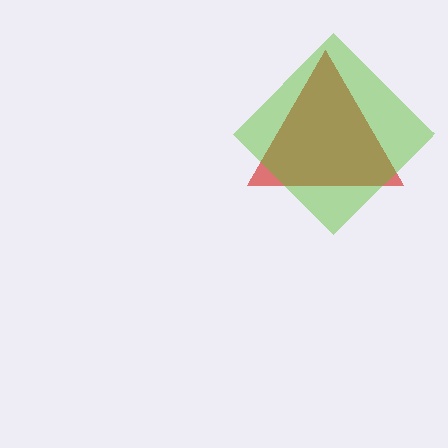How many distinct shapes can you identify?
There are 2 distinct shapes: a red triangle, a lime diamond.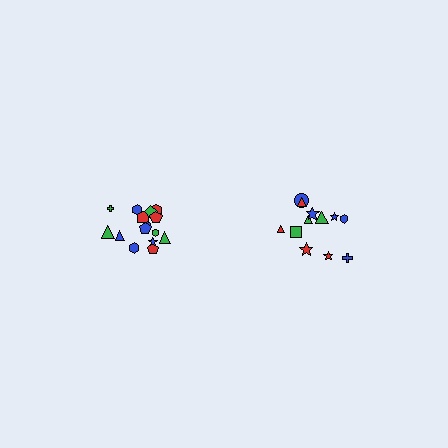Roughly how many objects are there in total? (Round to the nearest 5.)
Roughly 25 objects in total.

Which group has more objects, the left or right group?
The left group.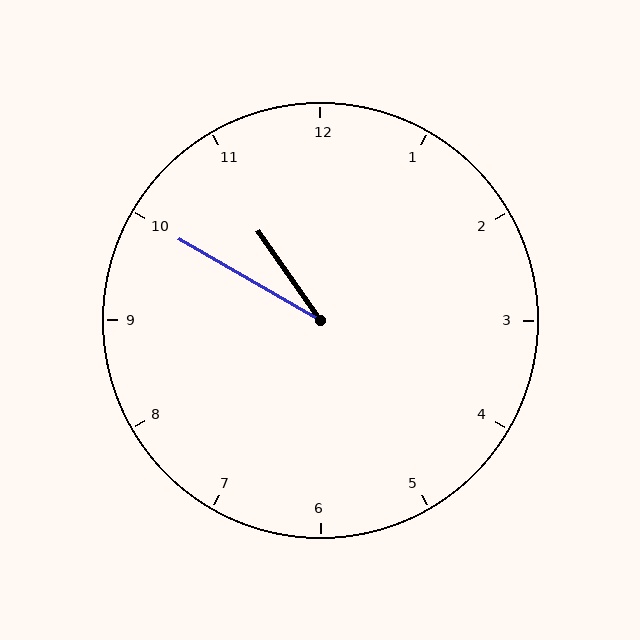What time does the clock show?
10:50.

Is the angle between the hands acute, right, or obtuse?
It is acute.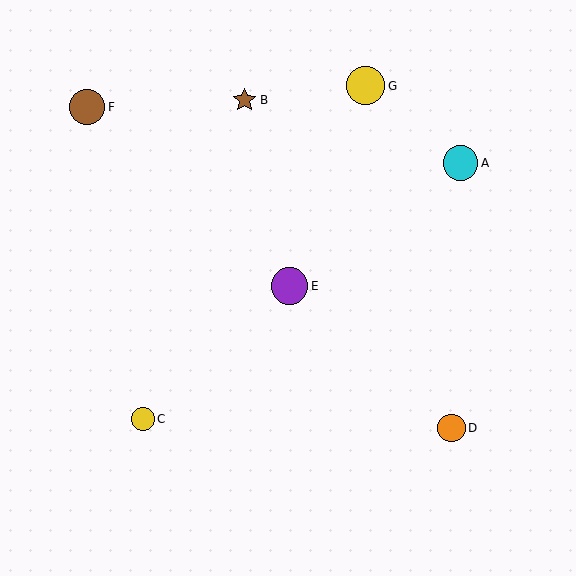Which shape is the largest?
The yellow circle (labeled G) is the largest.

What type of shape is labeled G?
Shape G is a yellow circle.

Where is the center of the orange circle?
The center of the orange circle is at (452, 428).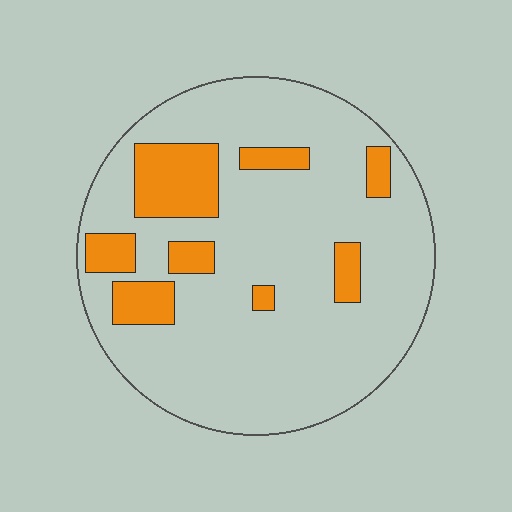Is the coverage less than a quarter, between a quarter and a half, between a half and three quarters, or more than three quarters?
Less than a quarter.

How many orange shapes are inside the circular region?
8.